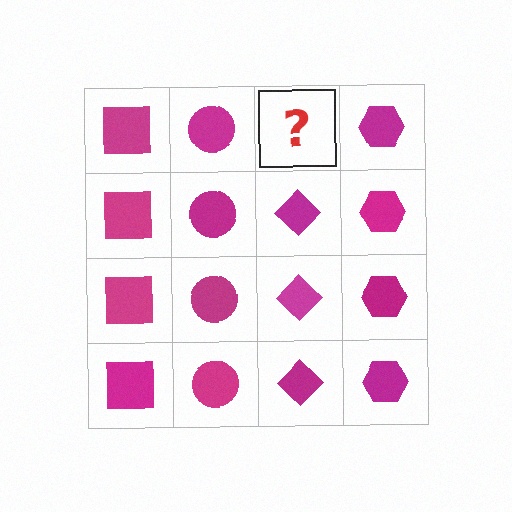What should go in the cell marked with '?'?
The missing cell should contain a magenta diamond.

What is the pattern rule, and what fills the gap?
The rule is that each column has a consistent shape. The gap should be filled with a magenta diamond.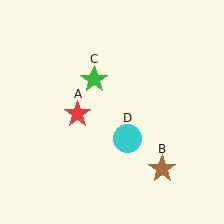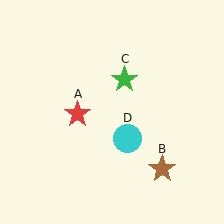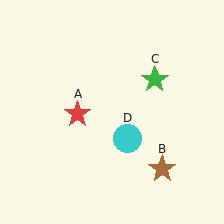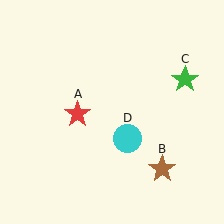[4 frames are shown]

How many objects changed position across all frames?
1 object changed position: green star (object C).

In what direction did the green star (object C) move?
The green star (object C) moved right.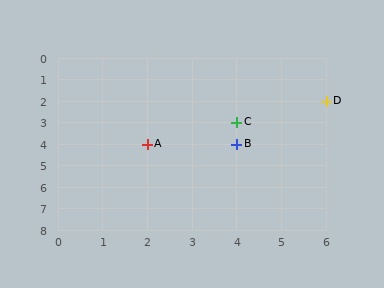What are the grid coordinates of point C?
Point C is at grid coordinates (4, 3).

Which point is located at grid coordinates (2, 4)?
Point A is at (2, 4).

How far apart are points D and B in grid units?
Points D and B are 2 columns and 2 rows apart (about 2.8 grid units diagonally).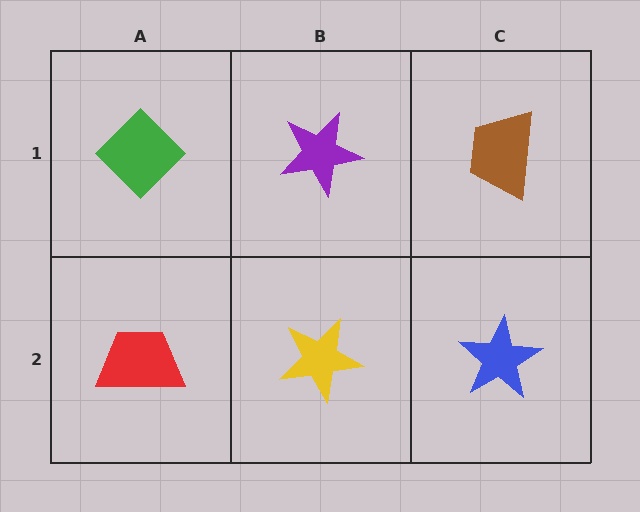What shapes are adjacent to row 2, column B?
A purple star (row 1, column B), a red trapezoid (row 2, column A), a blue star (row 2, column C).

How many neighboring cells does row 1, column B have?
3.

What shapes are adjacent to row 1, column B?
A yellow star (row 2, column B), a green diamond (row 1, column A), a brown trapezoid (row 1, column C).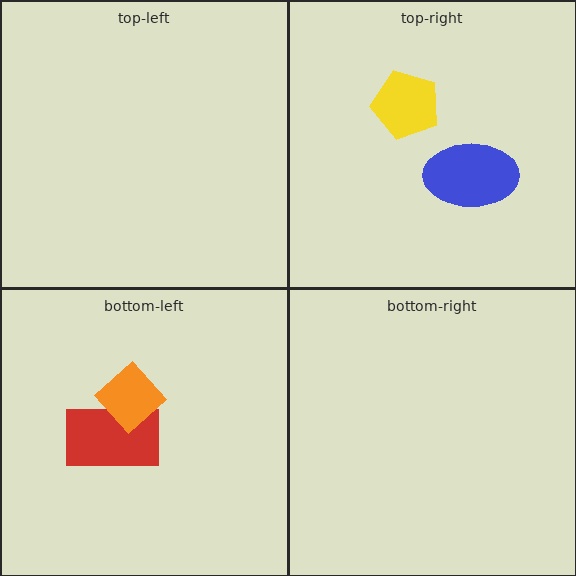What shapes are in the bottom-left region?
The red rectangle, the orange diamond.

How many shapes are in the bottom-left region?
2.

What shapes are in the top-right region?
The blue ellipse, the yellow pentagon.